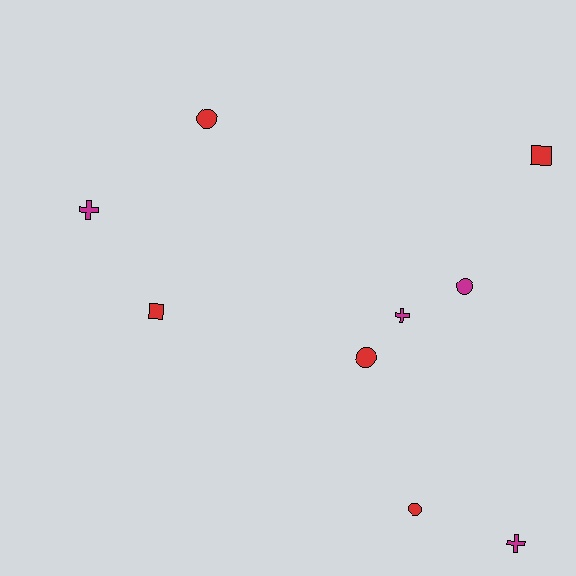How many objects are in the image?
There are 9 objects.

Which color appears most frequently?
Red, with 5 objects.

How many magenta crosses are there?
There are 3 magenta crosses.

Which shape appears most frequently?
Circle, with 4 objects.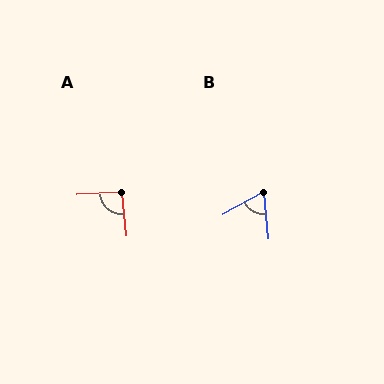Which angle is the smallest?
B, at approximately 67 degrees.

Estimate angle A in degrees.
Approximately 93 degrees.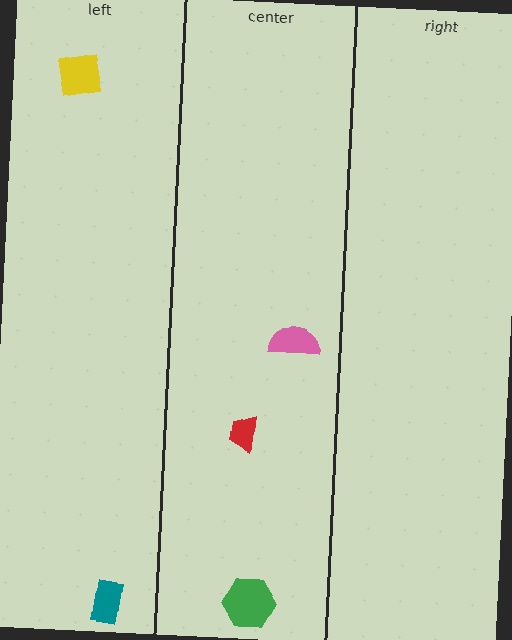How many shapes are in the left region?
2.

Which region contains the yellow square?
The left region.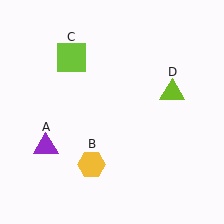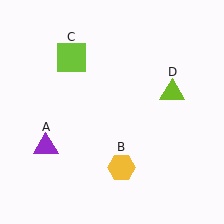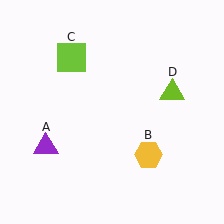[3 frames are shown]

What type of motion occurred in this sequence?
The yellow hexagon (object B) rotated counterclockwise around the center of the scene.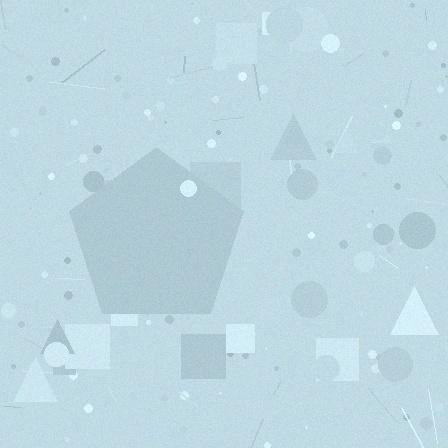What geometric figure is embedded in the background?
A pentagon is embedded in the background.